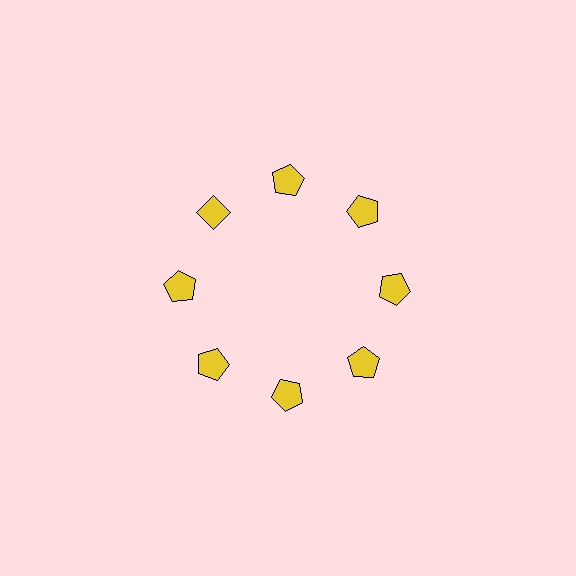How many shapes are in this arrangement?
There are 8 shapes arranged in a ring pattern.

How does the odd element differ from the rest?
It has a different shape: diamond instead of pentagon.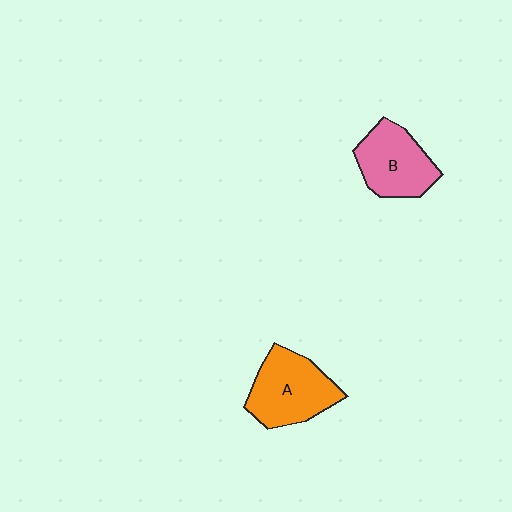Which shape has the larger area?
Shape A (orange).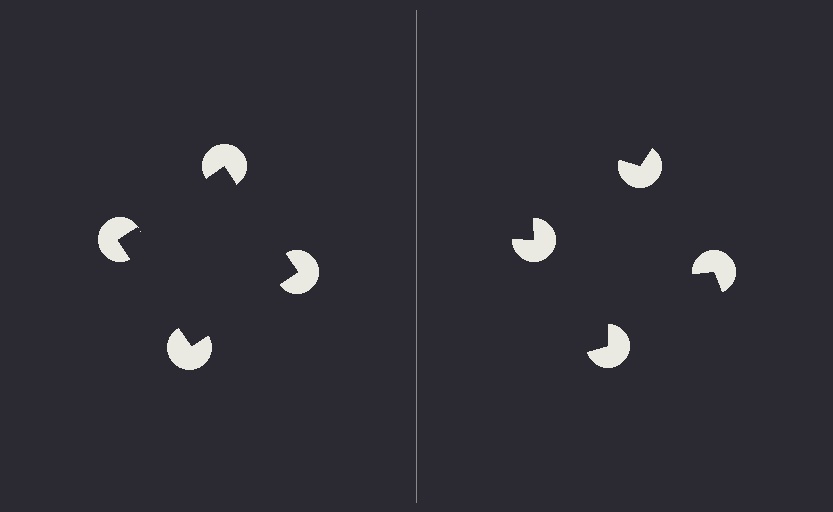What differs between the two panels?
The pac-man discs are positioned identically on both sides; only the wedge orientations differ. On the left they align to a square; on the right they are misaligned.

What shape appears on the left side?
An illusory square.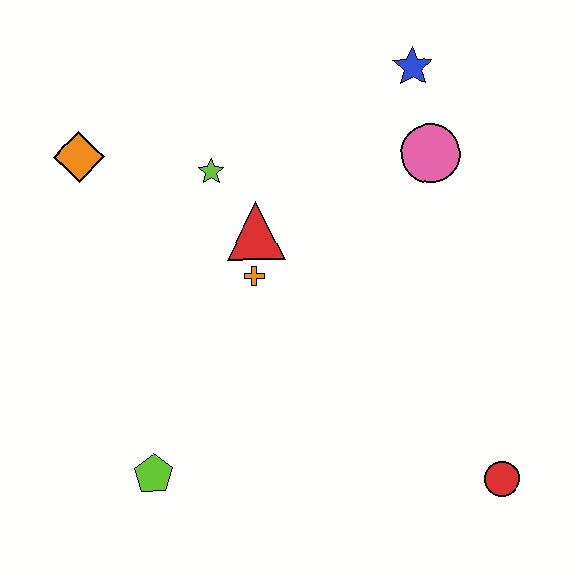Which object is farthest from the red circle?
The orange diamond is farthest from the red circle.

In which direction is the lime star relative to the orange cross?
The lime star is above the orange cross.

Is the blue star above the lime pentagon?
Yes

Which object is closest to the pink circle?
The blue star is closest to the pink circle.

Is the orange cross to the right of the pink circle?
No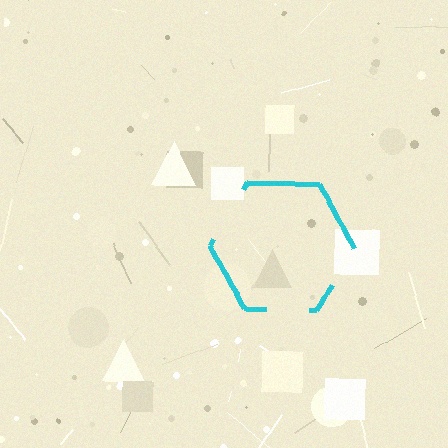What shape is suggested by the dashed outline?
The dashed outline suggests a hexagon.